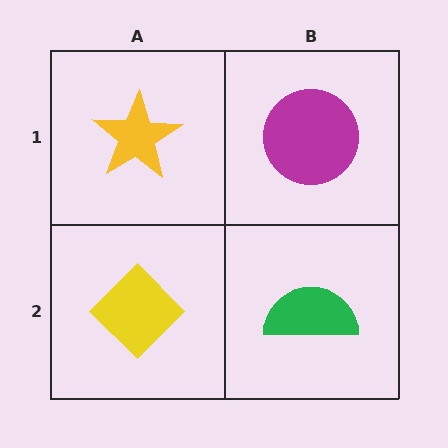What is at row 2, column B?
A green semicircle.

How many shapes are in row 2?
2 shapes.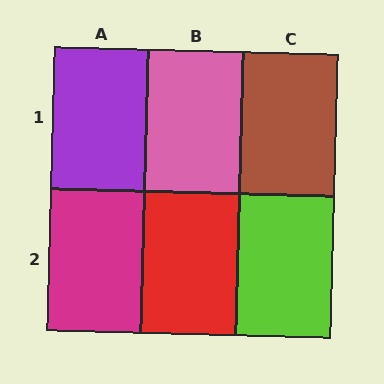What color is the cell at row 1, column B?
Pink.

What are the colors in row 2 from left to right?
Magenta, red, lime.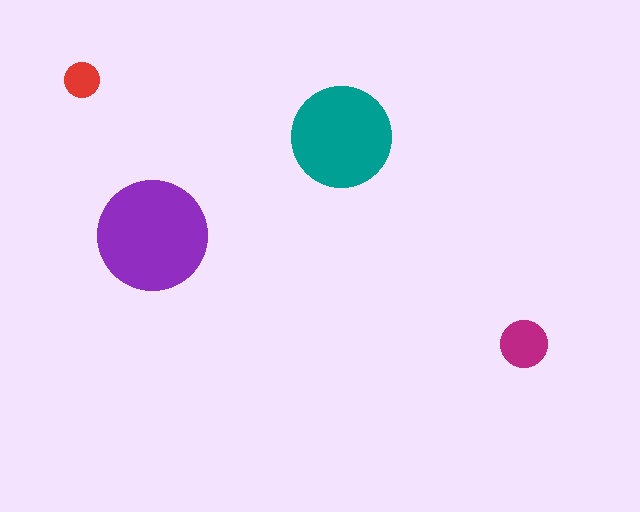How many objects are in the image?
There are 4 objects in the image.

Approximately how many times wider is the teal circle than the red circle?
About 3 times wider.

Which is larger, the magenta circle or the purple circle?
The purple one.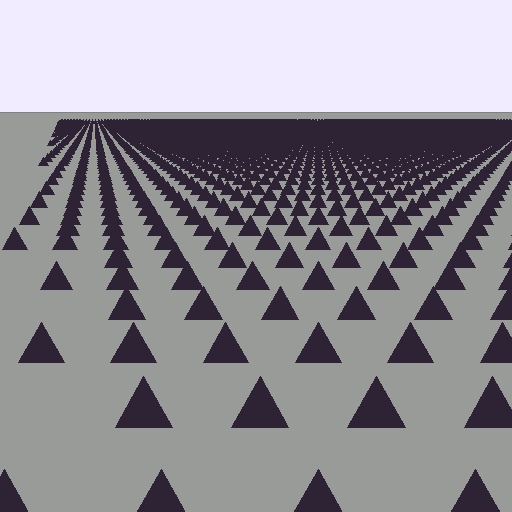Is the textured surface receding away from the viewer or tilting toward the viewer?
The surface is receding away from the viewer. Texture elements get smaller and denser toward the top.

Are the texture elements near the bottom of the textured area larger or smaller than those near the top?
Larger. Near the bottom, elements are closer to the viewer and appear at a bigger on-screen size.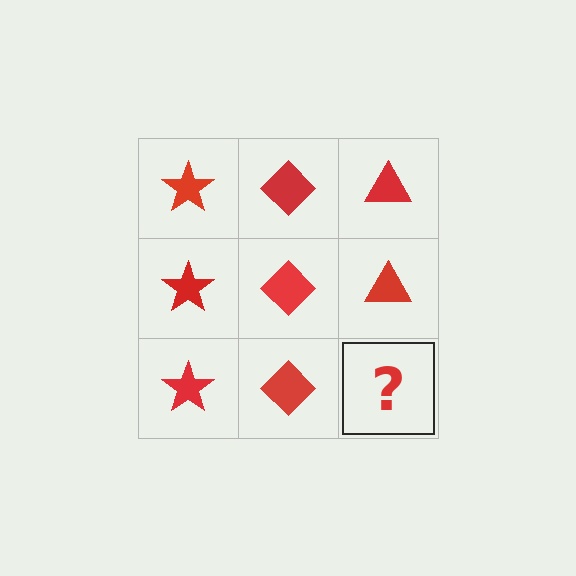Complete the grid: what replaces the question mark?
The question mark should be replaced with a red triangle.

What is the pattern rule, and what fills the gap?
The rule is that each column has a consistent shape. The gap should be filled with a red triangle.